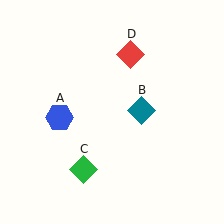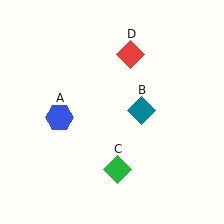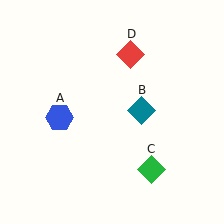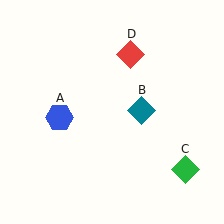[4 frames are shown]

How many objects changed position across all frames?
1 object changed position: green diamond (object C).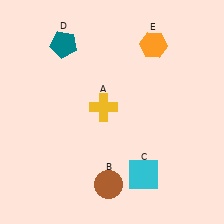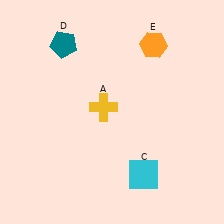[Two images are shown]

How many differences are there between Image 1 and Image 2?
There is 1 difference between the two images.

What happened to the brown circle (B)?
The brown circle (B) was removed in Image 2. It was in the bottom-left area of Image 1.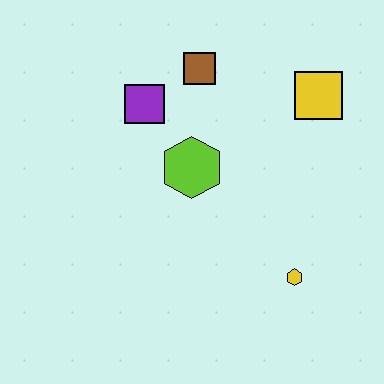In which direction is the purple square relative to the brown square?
The purple square is to the left of the brown square.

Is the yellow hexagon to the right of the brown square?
Yes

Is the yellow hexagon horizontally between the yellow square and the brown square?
Yes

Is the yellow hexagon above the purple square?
No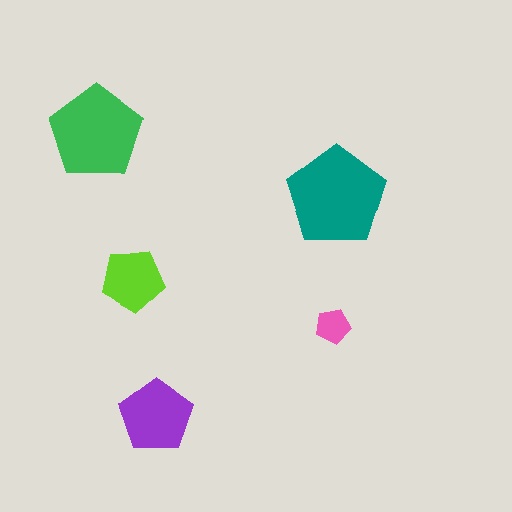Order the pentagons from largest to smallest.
the teal one, the green one, the purple one, the lime one, the pink one.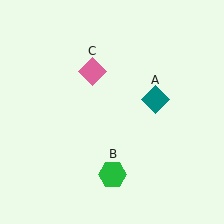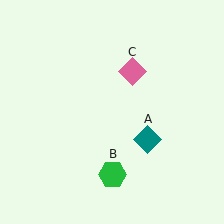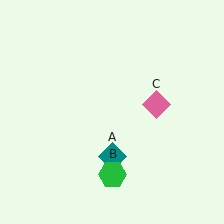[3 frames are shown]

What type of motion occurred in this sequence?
The teal diamond (object A), pink diamond (object C) rotated clockwise around the center of the scene.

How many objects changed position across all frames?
2 objects changed position: teal diamond (object A), pink diamond (object C).